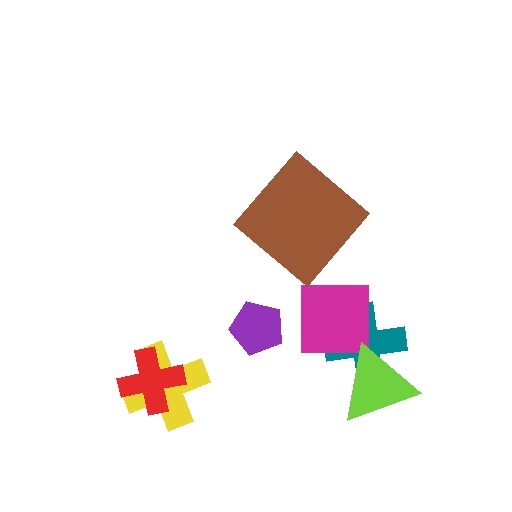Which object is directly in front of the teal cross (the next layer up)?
The magenta square is directly in front of the teal cross.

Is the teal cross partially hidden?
Yes, it is partially covered by another shape.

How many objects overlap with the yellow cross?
1 object overlaps with the yellow cross.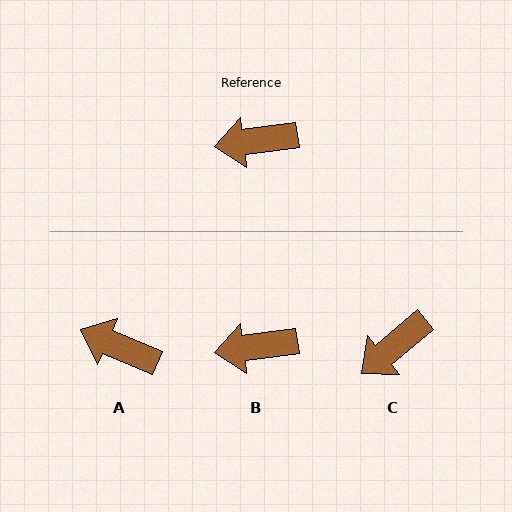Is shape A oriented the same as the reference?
No, it is off by about 31 degrees.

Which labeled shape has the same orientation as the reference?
B.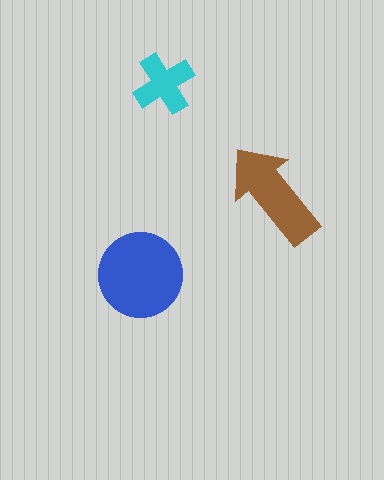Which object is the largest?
The blue circle.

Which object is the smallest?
The cyan cross.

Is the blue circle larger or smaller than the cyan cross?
Larger.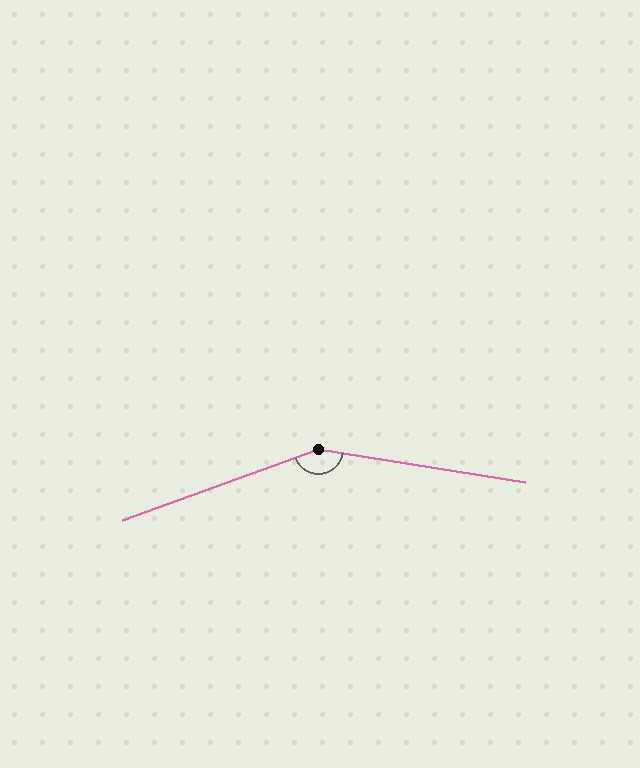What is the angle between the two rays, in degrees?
Approximately 151 degrees.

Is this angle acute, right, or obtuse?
It is obtuse.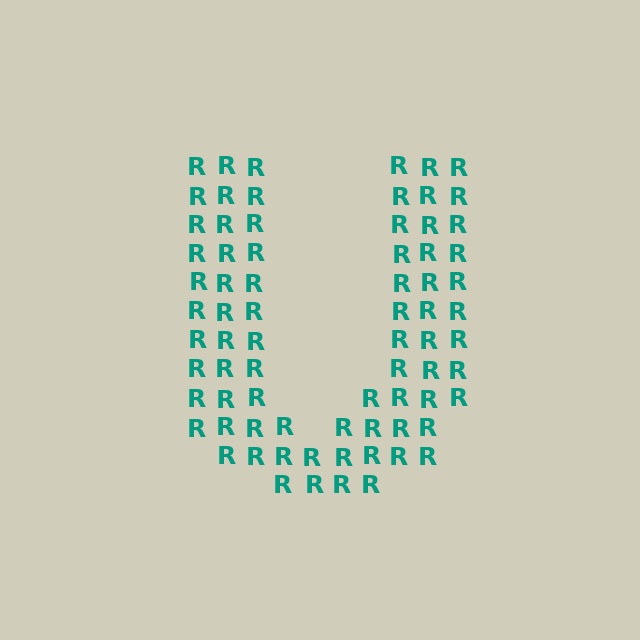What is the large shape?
The large shape is the letter U.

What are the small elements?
The small elements are letter R's.